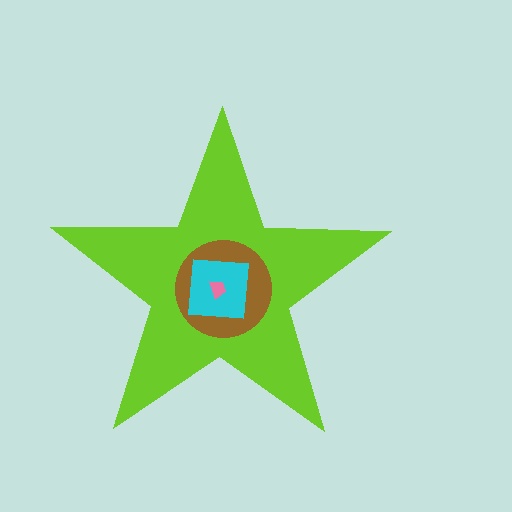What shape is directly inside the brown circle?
The cyan square.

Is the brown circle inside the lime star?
Yes.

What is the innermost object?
The pink trapezoid.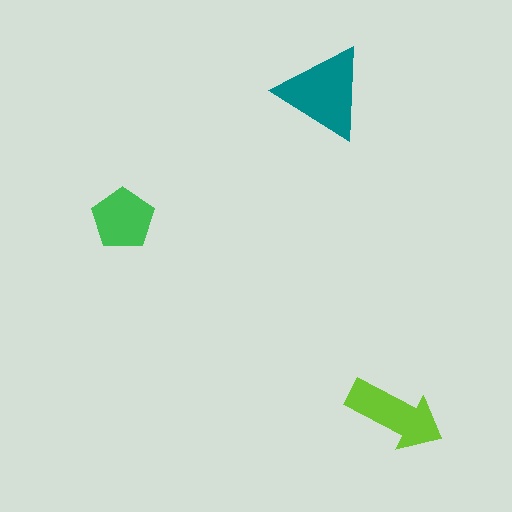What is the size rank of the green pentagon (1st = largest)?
3rd.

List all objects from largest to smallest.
The teal triangle, the lime arrow, the green pentagon.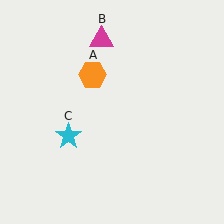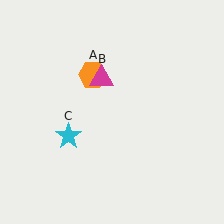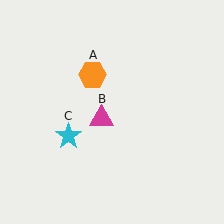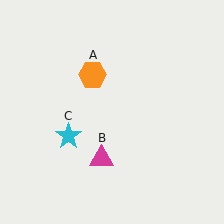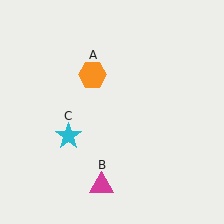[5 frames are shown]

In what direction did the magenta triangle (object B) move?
The magenta triangle (object B) moved down.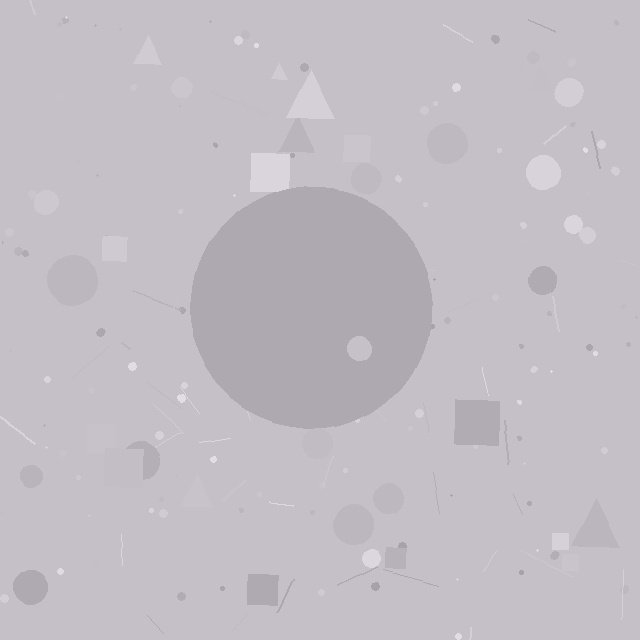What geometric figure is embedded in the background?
A circle is embedded in the background.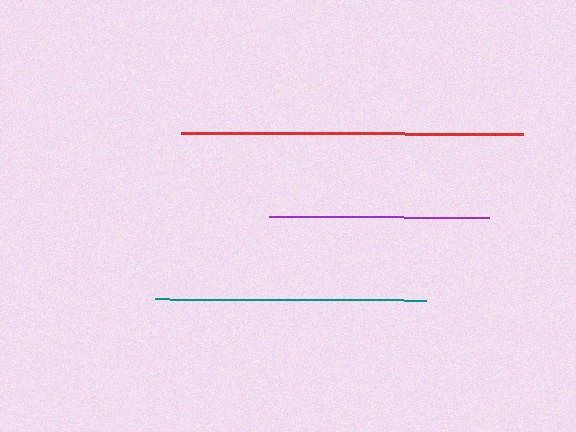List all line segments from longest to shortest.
From longest to shortest: red, teal, purple.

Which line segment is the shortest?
The purple line is the shortest at approximately 219 pixels.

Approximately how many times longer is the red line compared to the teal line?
The red line is approximately 1.3 times the length of the teal line.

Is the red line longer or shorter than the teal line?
The red line is longer than the teal line.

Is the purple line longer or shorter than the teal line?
The teal line is longer than the purple line.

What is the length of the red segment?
The red segment is approximately 342 pixels long.